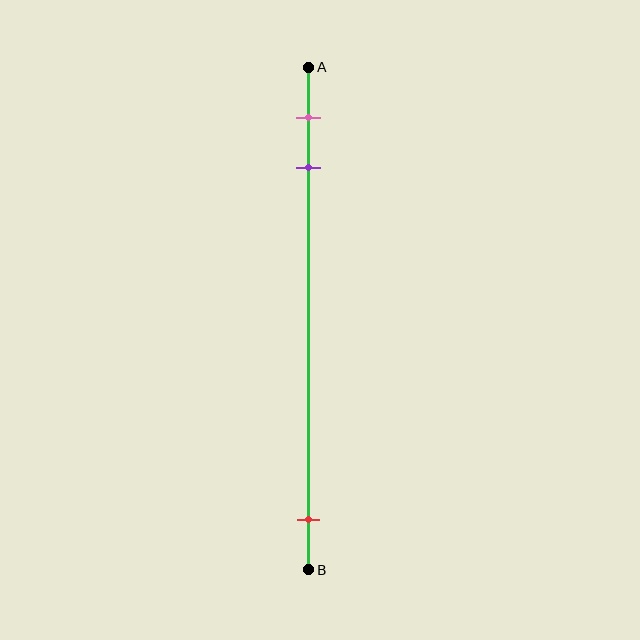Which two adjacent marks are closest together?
The pink and purple marks are the closest adjacent pair.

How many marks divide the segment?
There are 3 marks dividing the segment.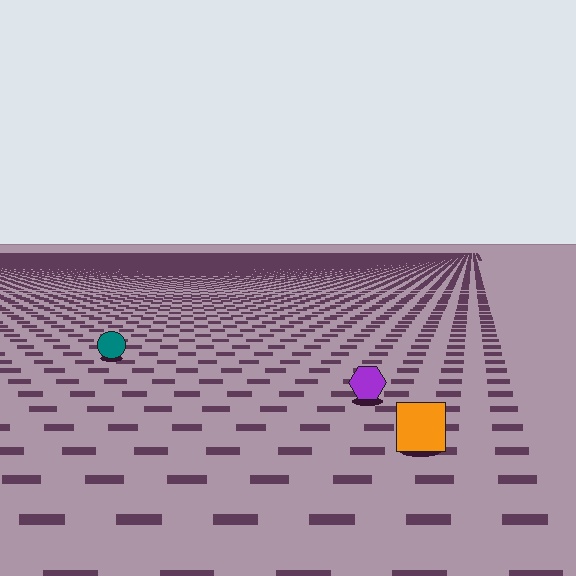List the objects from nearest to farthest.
From nearest to farthest: the orange square, the purple hexagon, the teal circle.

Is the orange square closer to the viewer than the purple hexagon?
Yes. The orange square is closer — you can tell from the texture gradient: the ground texture is coarser near it.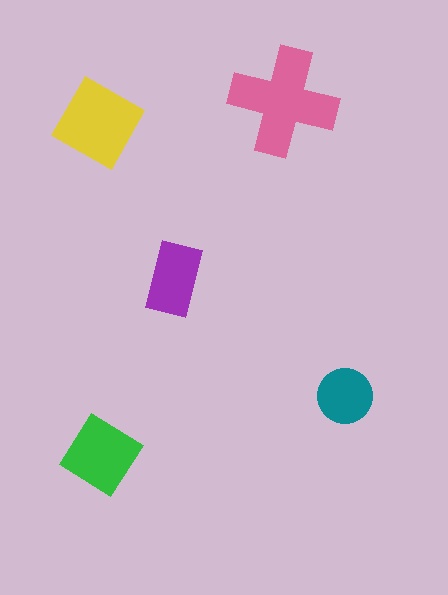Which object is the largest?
The pink cross.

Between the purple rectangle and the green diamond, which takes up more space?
The green diamond.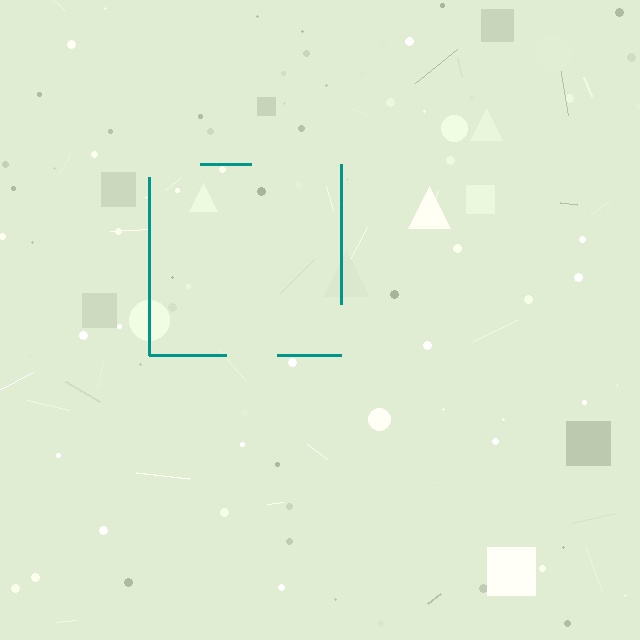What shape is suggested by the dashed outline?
The dashed outline suggests a square.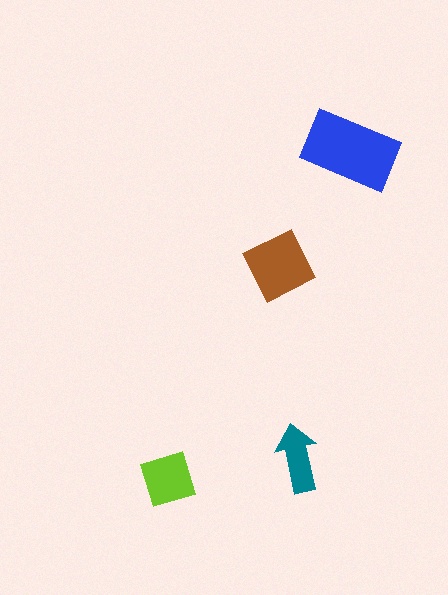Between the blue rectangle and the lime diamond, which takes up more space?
The blue rectangle.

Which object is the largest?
The blue rectangle.